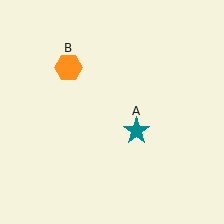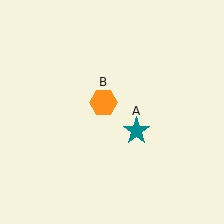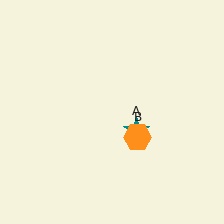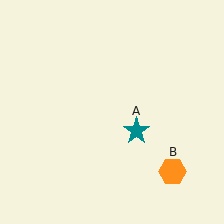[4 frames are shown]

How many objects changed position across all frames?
1 object changed position: orange hexagon (object B).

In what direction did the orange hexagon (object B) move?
The orange hexagon (object B) moved down and to the right.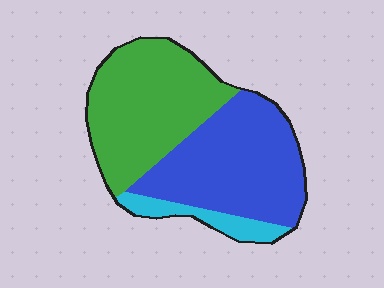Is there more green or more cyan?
Green.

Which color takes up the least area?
Cyan, at roughly 10%.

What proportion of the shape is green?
Green takes up between a quarter and a half of the shape.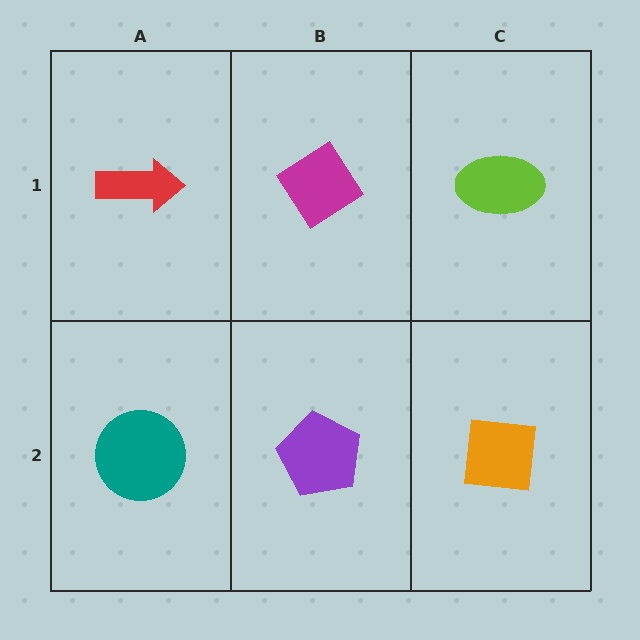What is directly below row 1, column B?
A purple pentagon.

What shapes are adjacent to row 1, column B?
A purple pentagon (row 2, column B), a red arrow (row 1, column A), a lime ellipse (row 1, column C).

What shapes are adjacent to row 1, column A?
A teal circle (row 2, column A), a magenta diamond (row 1, column B).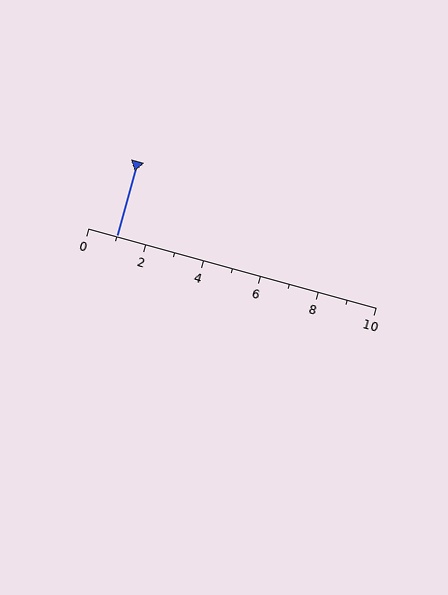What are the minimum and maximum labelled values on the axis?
The axis runs from 0 to 10.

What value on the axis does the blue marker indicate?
The marker indicates approximately 1.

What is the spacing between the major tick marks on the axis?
The major ticks are spaced 2 apart.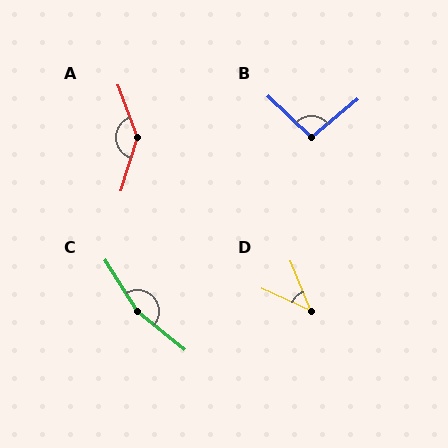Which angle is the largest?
C, at approximately 160 degrees.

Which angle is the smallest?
D, at approximately 44 degrees.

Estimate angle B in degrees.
Approximately 98 degrees.